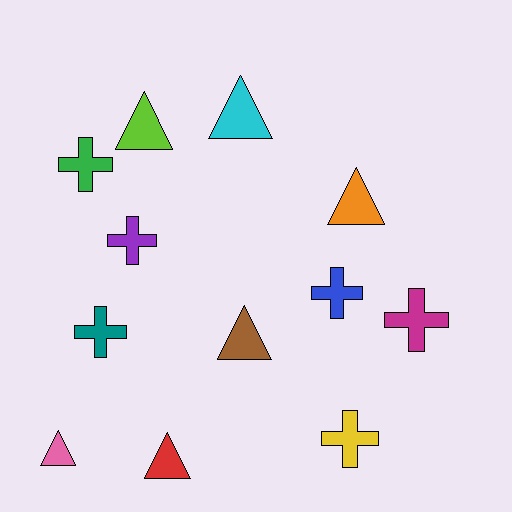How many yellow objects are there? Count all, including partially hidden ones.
There is 1 yellow object.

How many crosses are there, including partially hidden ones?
There are 6 crosses.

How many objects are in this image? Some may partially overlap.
There are 12 objects.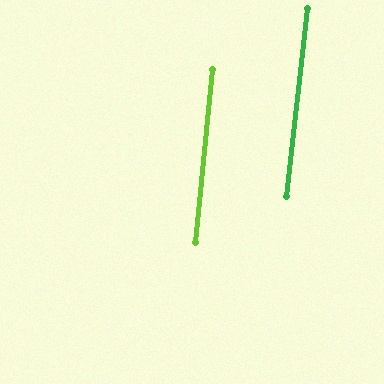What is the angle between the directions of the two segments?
Approximately 1 degree.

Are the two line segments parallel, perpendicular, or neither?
Parallel — their directions differ by only 0.9°.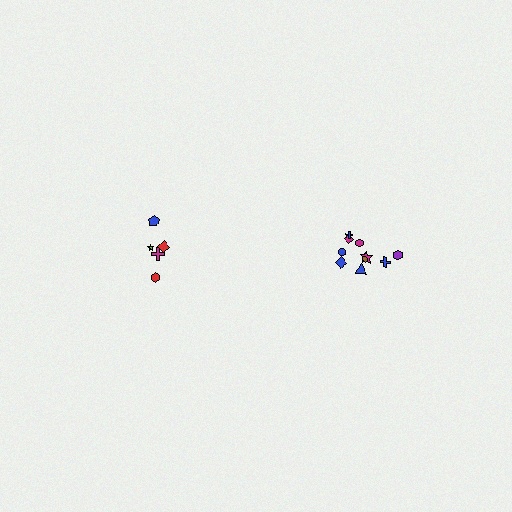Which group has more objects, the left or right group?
The right group.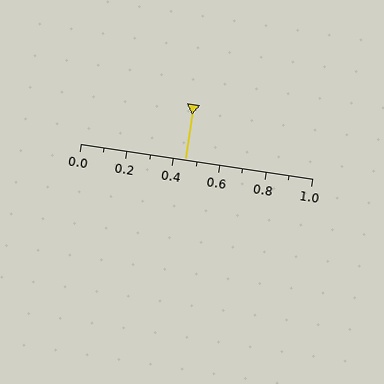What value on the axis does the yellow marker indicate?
The marker indicates approximately 0.45.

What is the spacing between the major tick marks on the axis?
The major ticks are spaced 0.2 apart.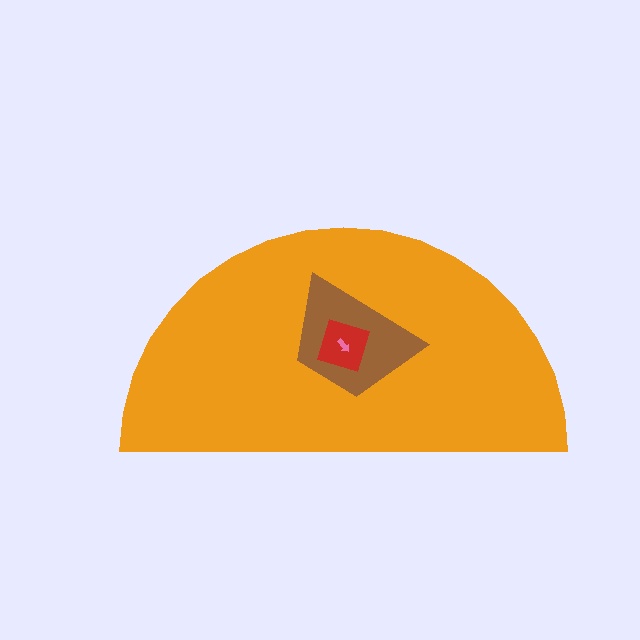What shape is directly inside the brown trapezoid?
The red diamond.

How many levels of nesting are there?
4.